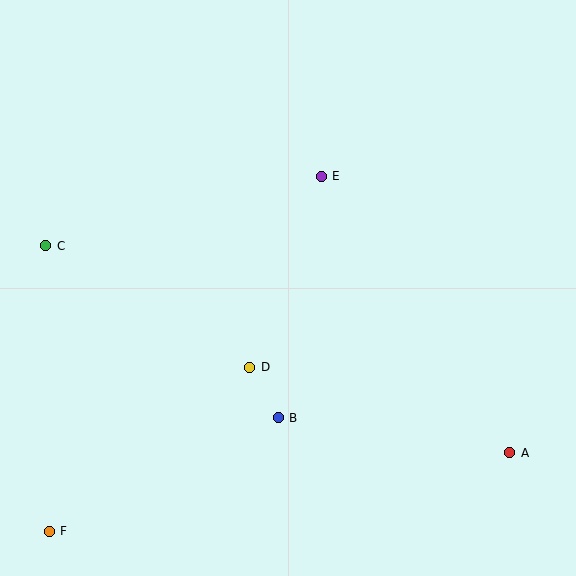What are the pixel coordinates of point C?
Point C is at (46, 246).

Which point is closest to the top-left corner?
Point C is closest to the top-left corner.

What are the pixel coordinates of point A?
Point A is at (510, 453).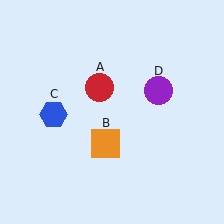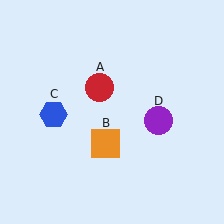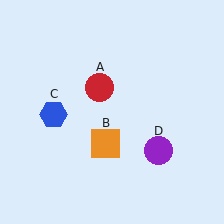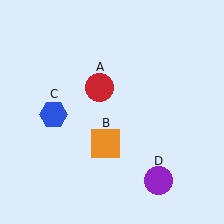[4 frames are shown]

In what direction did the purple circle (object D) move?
The purple circle (object D) moved down.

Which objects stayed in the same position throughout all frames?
Red circle (object A) and orange square (object B) and blue hexagon (object C) remained stationary.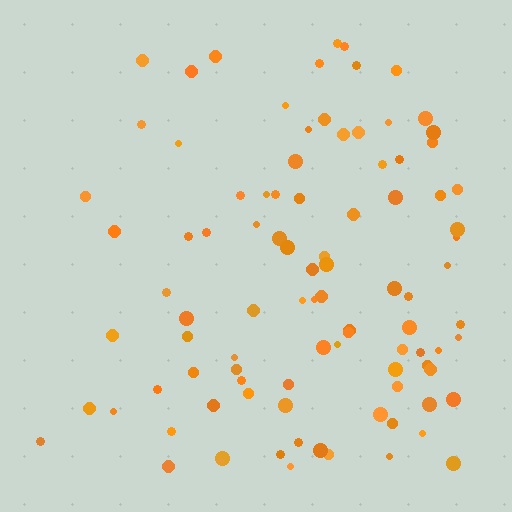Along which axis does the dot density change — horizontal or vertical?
Horizontal.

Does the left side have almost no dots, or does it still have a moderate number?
Still a moderate number, just noticeably fewer than the right.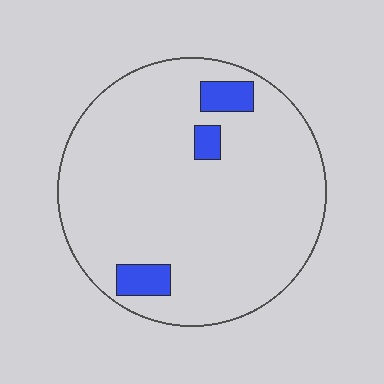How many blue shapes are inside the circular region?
3.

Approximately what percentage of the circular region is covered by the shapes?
Approximately 10%.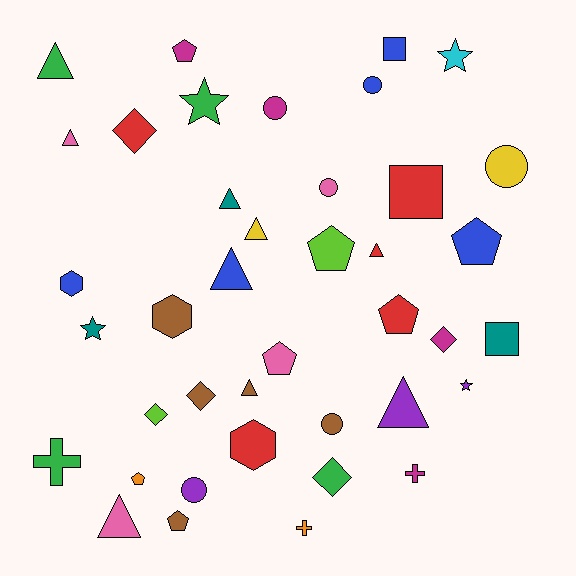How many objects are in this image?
There are 40 objects.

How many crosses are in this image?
There are 3 crosses.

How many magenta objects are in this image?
There are 4 magenta objects.